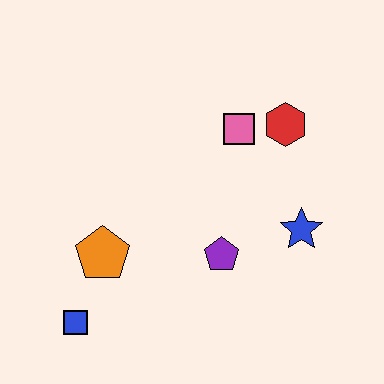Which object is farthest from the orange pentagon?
The red hexagon is farthest from the orange pentagon.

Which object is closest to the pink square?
The red hexagon is closest to the pink square.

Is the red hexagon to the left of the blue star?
Yes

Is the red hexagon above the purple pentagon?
Yes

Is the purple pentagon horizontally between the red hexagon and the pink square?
No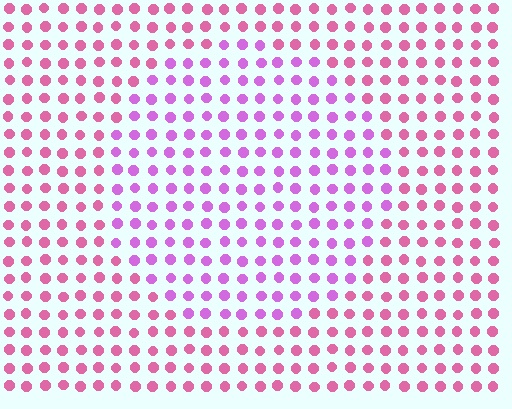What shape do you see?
I see a circle.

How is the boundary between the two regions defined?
The boundary is defined purely by a slight shift in hue (about 35 degrees). Spacing, size, and orientation are identical on both sides.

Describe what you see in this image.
The image is filled with small pink elements in a uniform arrangement. A circle-shaped region is visible where the elements are tinted to a slightly different hue, forming a subtle color boundary.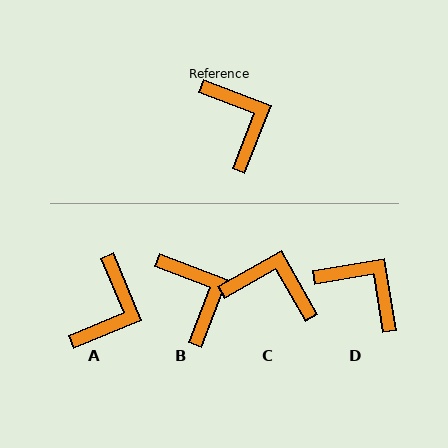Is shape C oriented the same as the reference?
No, it is off by about 51 degrees.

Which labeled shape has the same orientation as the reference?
B.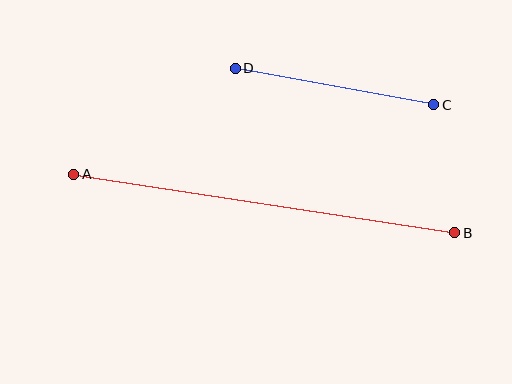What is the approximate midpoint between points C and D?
The midpoint is at approximately (334, 86) pixels.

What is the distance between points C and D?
The distance is approximately 202 pixels.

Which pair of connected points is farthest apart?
Points A and B are farthest apart.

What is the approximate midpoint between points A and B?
The midpoint is at approximately (264, 203) pixels.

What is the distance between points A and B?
The distance is approximately 385 pixels.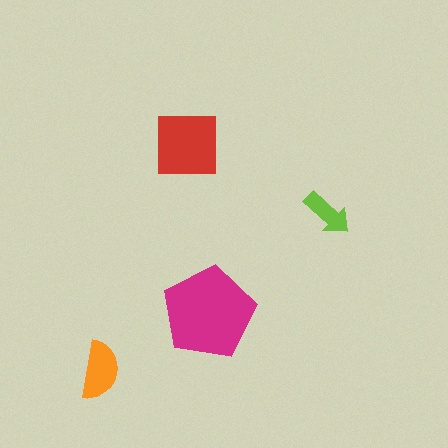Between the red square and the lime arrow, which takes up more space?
The red square.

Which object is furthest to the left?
The orange semicircle is leftmost.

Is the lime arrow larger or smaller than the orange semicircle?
Smaller.